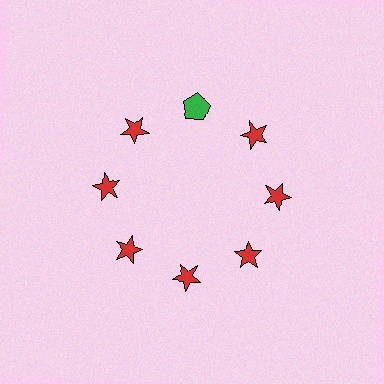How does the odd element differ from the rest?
It differs in both color (green instead of red) and shape (pentagon instead of star).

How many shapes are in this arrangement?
There are 8 shapes arranged in a ring pattern.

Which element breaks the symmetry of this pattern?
The green pentagon at roughly the 12 o'clock position breaks the symmetry. All other shapes are red stars.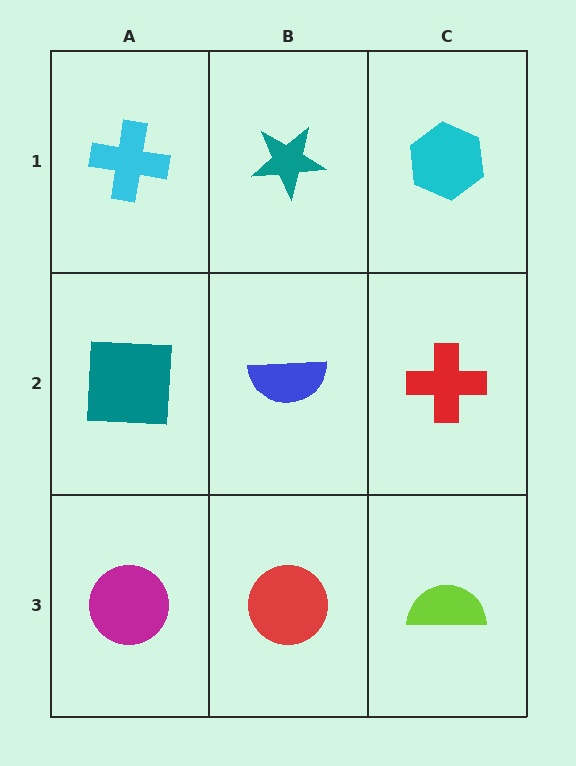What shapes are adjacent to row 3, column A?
A teal square (row 2, column A), a red circle (row 3, column B).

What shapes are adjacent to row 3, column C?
A red cross (row 2, column C), a red circle (row 3, column B).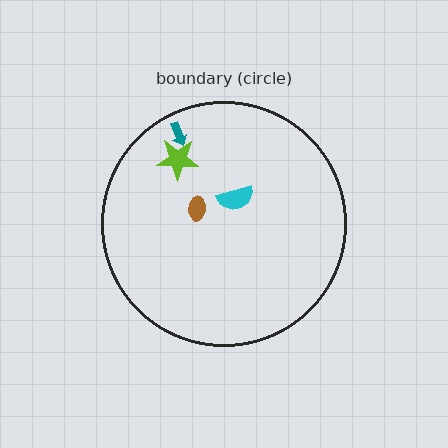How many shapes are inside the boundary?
4 inside, 0 outside.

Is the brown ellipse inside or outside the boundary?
Inside.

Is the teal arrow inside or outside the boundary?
Inside.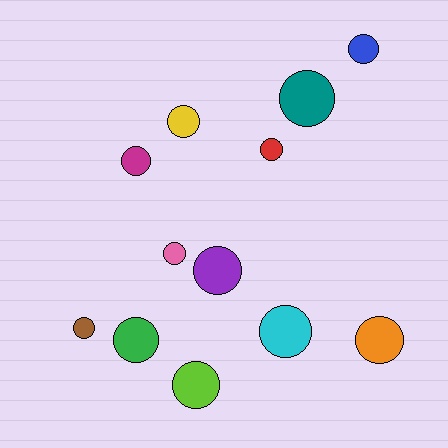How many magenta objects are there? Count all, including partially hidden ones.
There is 1 magenta object.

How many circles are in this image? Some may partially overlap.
There are 12 circles.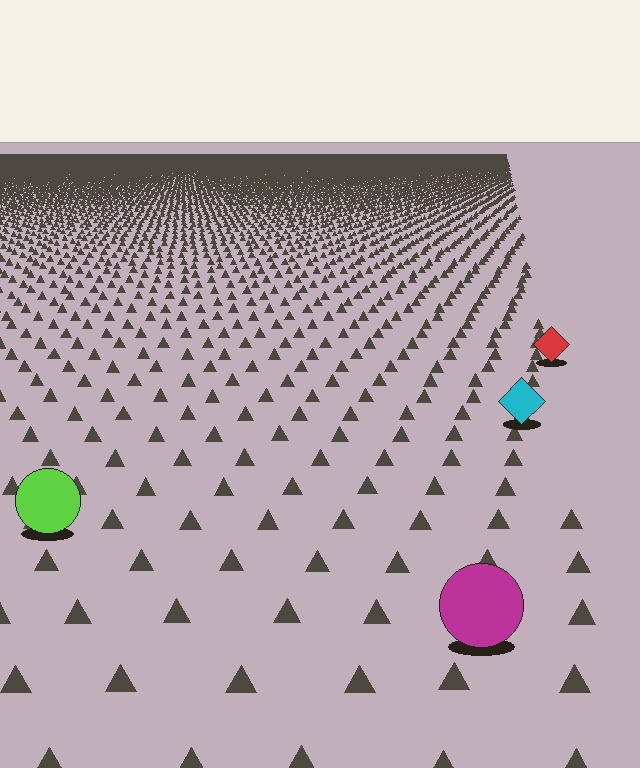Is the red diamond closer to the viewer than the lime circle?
No. The lime circle is closer — you can tell from the texture gradient: the ground texture is coarser near it.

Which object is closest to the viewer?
The magenta circle is closest. The texture marks near it are larger and more spread out.